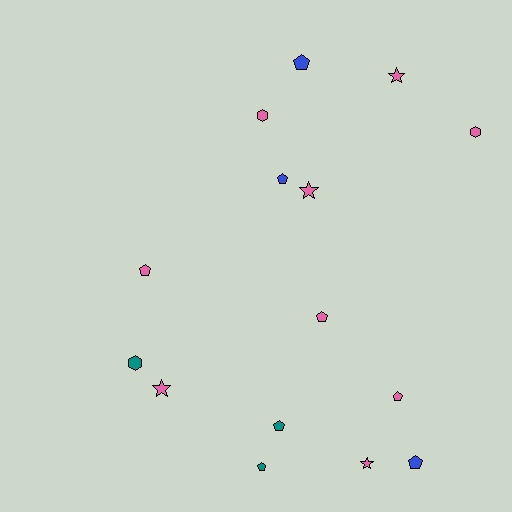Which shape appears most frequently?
Pentagon, with 8 objects.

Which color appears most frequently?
Pink, with 9 objects.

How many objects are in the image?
There are 15 objects.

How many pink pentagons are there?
There are 3 pink pentagons.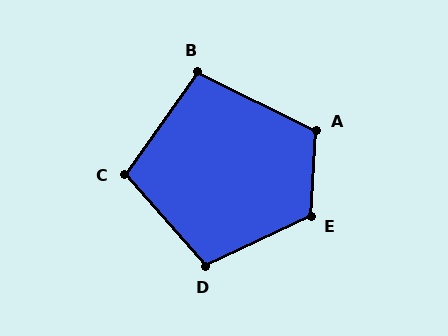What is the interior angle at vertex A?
Approximately 113 degrees (obtuse).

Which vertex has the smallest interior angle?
B, at approximately 99 degrees.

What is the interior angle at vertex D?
Approximately 106 degrees (obtuse).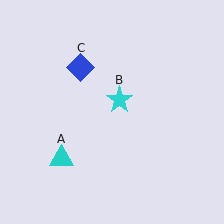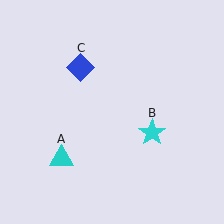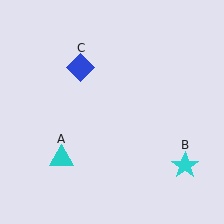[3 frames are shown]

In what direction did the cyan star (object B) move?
The cyan star (object B) moved down and to the right.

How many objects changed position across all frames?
1 object changed position: cyan star (object B).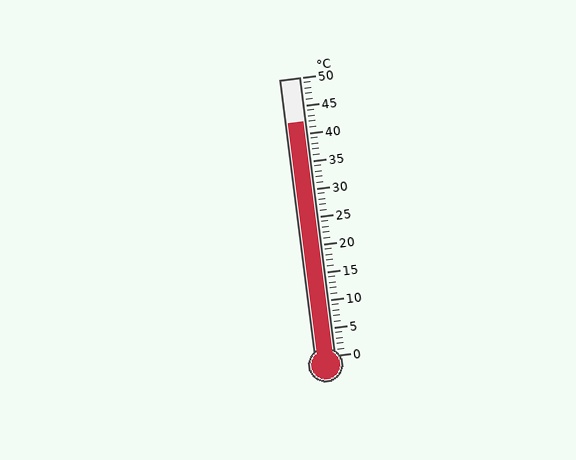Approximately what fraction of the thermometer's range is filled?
The thermometer is filled to approximately 85% of its range.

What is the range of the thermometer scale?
The thermometer scale ranges from 0°C to 50°C.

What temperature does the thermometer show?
The thermometer shows approximately 42°C.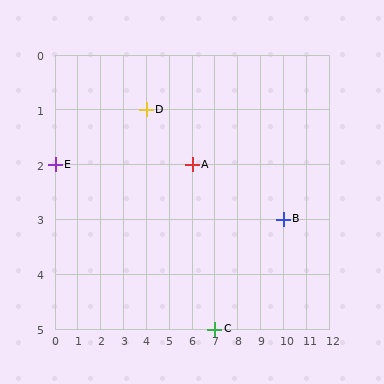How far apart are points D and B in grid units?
Points D and B are 6 columns and 2 rows apart (about 6.3 grid units diagonally).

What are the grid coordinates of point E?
Point E is at grid coordinates (0, 2).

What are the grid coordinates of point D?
Point D is at grid coordinates (4, 1).